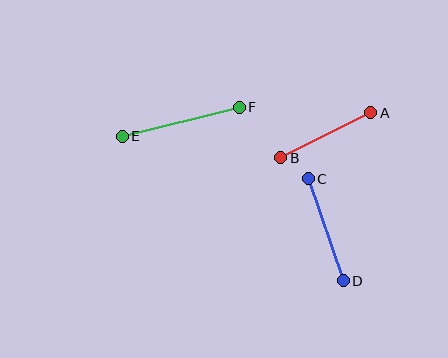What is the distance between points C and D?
The distance is approximately 108 pixels.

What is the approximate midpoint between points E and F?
The midpoint is at approximately (181, 122) pixels.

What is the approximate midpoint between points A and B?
The midpoint is at approximately (326, 135) pixels.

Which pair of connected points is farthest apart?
Points E and F are farthest apart.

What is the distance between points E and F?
The distance is approximately 121 pixels.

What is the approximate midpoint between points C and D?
The midpoint is at approximately (326, 230) pixels.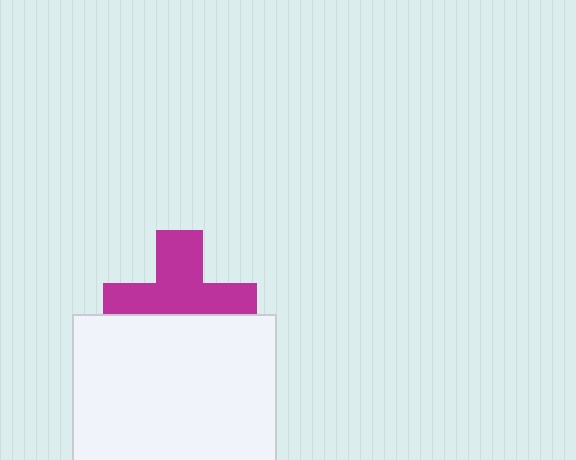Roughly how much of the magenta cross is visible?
About half of it is visible (roughly 59%).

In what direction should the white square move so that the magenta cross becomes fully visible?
The white square should move down. That is the shortest direction to clear the overlap and leave the magenta cross fully visible.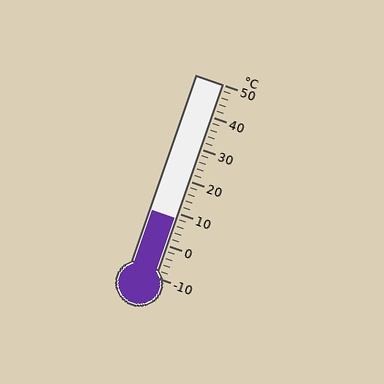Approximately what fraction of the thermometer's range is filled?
The thermometer is filled to approximately 30% of its range.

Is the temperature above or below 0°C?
The temperature is above 0°C.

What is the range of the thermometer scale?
The thermometer scale ranges from -10°C to 50°C.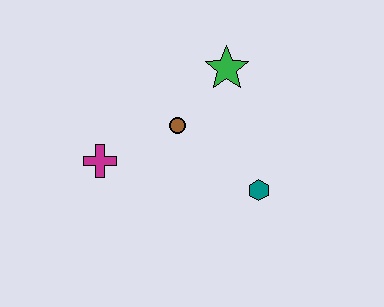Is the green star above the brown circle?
Yes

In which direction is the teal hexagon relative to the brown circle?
The teal hexagon is to the right of the brown circle.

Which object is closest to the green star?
The brown circle is closest to the green star.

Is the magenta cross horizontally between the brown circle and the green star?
No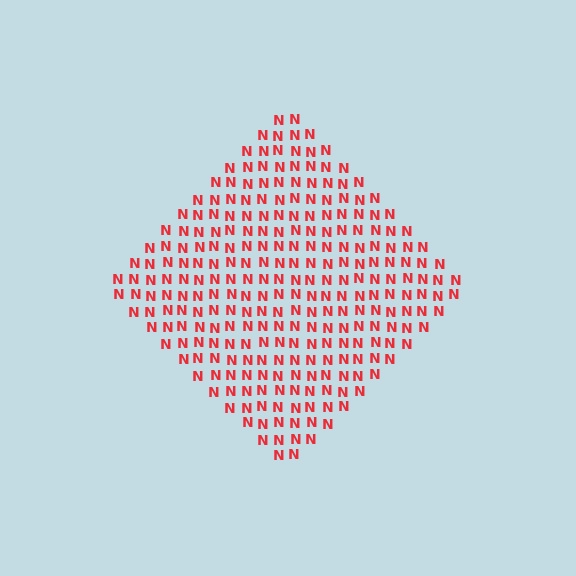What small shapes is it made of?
It is made of small letter N's.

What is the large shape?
The large shape is a diamond.